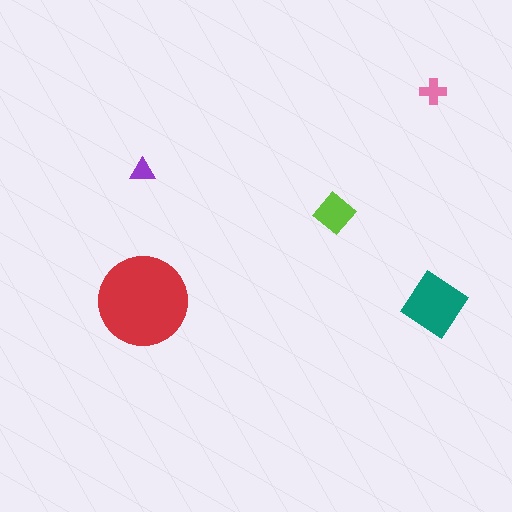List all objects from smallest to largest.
The purple triangle, the pink cross, the lime diamond, the teal diamond, the red circle.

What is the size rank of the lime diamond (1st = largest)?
3rd.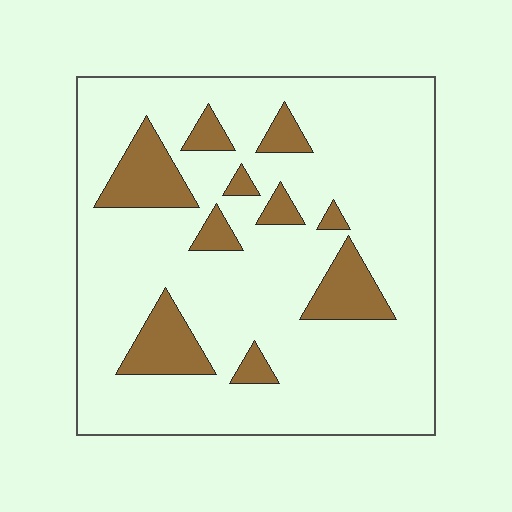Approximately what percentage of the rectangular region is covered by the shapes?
Approximately 15%.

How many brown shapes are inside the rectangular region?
10.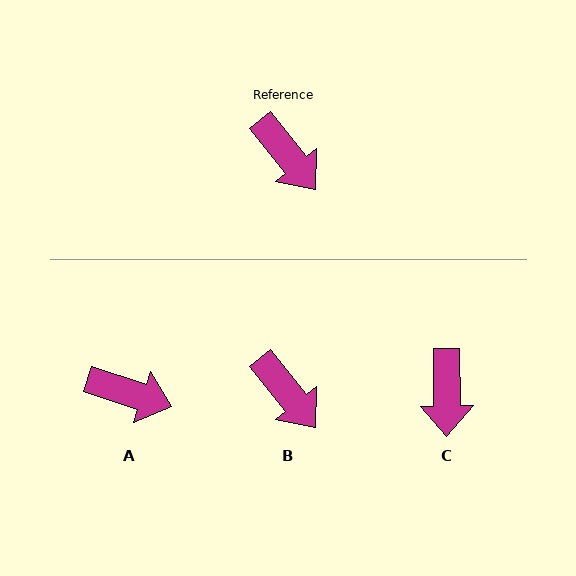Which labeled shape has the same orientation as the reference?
B.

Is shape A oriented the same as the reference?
No, it is off by about 33 degrees.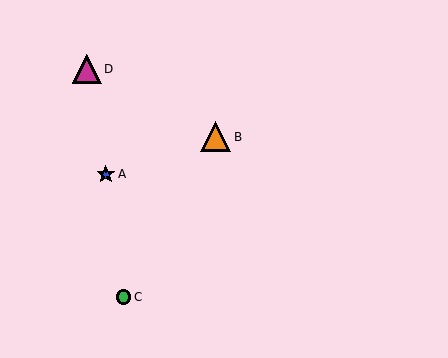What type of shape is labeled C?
Shape C is a green circle.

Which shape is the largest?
The orange triangle (labeled B) is the largest.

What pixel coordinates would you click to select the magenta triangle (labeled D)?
Click at (87, 69) to select the magenta triangle D.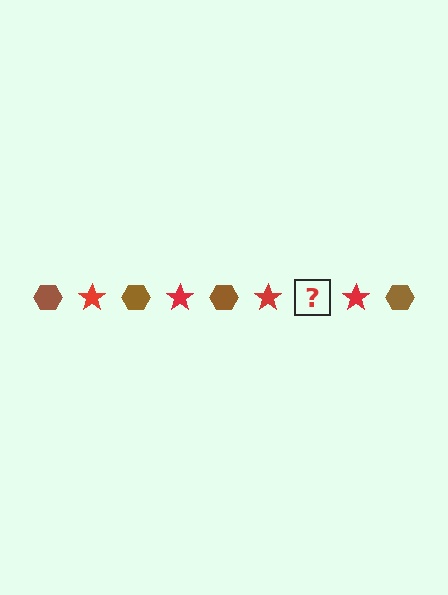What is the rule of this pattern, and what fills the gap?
The rule is that the pattern alternates between brown hexagon and red star. The gap should be filled with a brown hexagon.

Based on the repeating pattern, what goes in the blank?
The blank should be a brown hexagon.